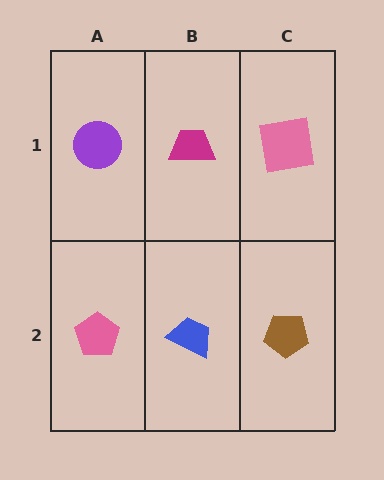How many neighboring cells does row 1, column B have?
3.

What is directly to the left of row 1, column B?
A purple circle.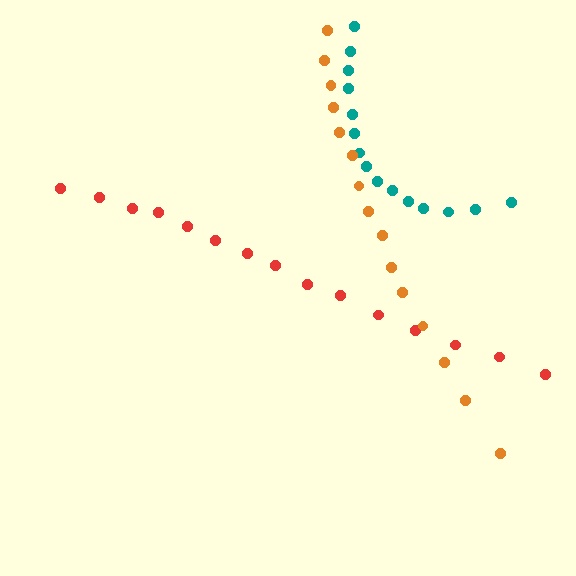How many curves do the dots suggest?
There are 3 distinct paths.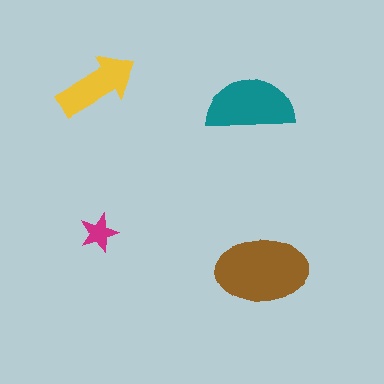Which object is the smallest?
The magenta star.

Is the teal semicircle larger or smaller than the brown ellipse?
Smaller.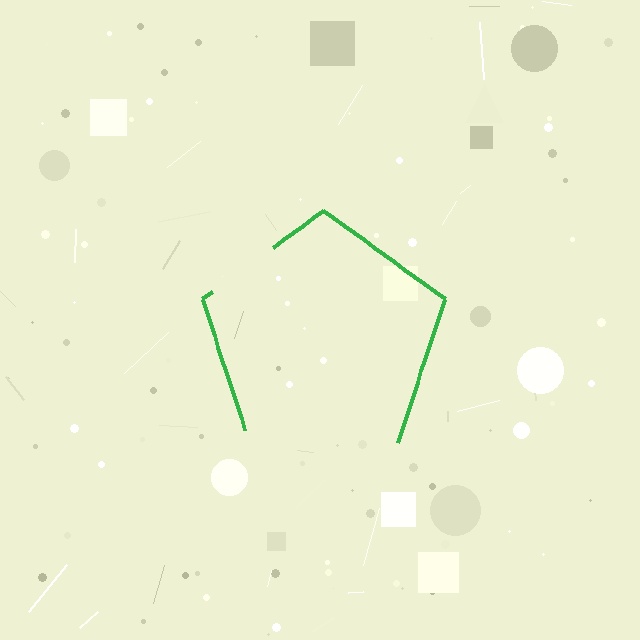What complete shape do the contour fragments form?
The contour fragments form a pentagon.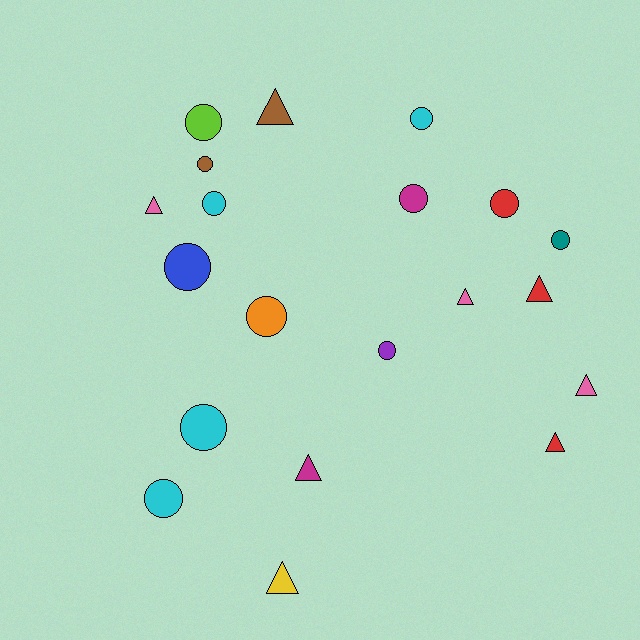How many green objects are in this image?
There are no green objects.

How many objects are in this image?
There are 20 objects.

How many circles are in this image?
There are 12 circles.